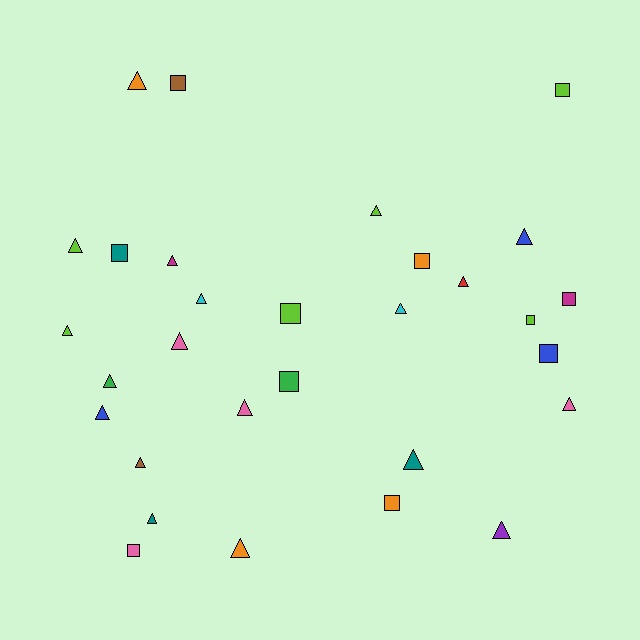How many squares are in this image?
There are 11 squares.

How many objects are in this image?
There are 30 objects.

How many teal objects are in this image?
There are 3 teal objects.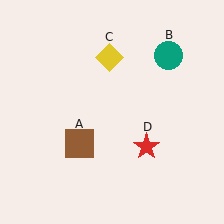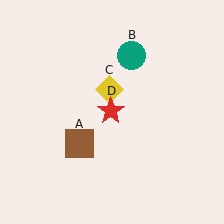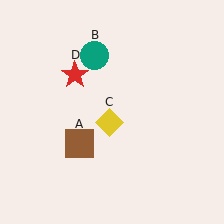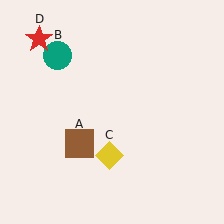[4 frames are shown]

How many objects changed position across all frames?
3 objects changed position: teal circle (object B), yellow diamond (object C), red star (object D).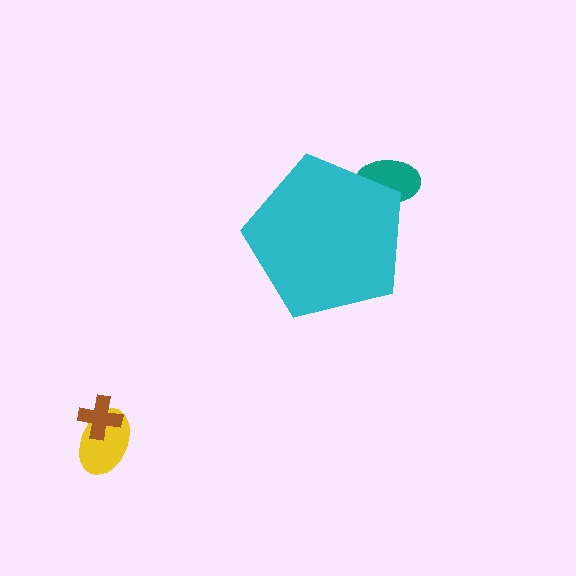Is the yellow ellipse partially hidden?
No, the yellow ellipse is fully visible.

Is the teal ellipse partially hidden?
Yes, the teal ellipse is partially hidden behind the cyan pentagon.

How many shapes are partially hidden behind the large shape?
1 shape is partially hidden.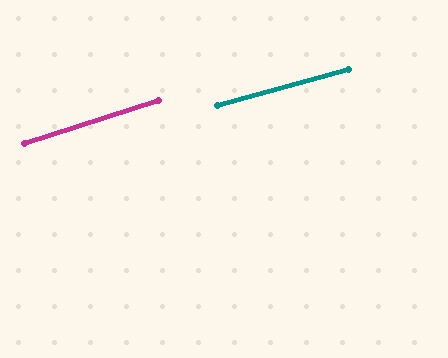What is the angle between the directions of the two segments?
Approximately 2 degrees.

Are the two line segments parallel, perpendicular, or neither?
Parallel — their directions differ by only 2.0°.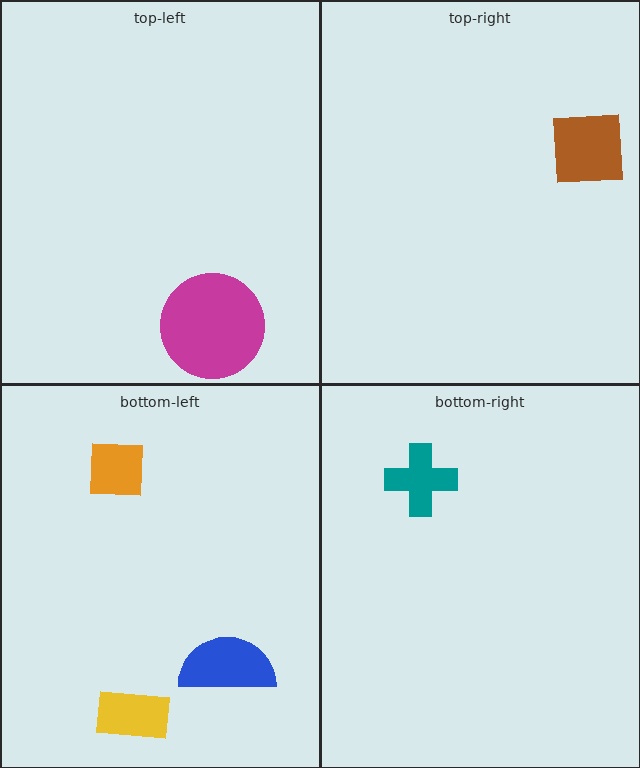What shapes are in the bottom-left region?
The blue semicircle, the orange square, the yellow rectangle.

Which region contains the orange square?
The bottom-left region.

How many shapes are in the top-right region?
1.